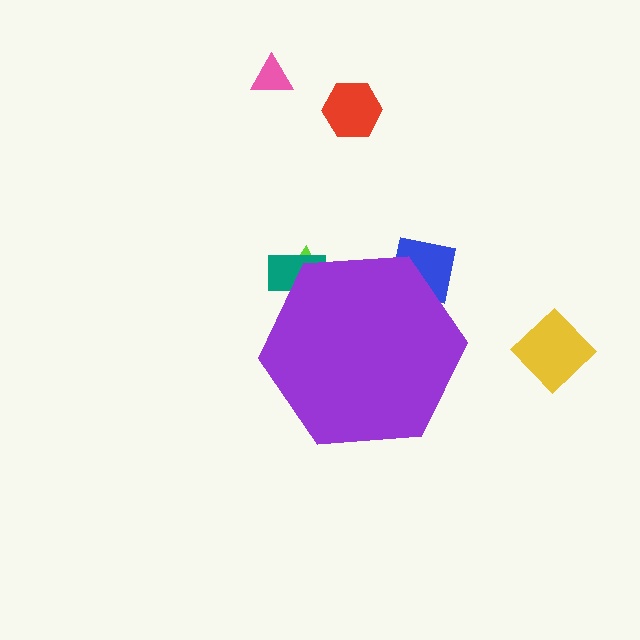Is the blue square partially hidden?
Yes, the blue square is partially hidden behind the purple hexagon.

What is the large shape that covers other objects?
A purple hexagon.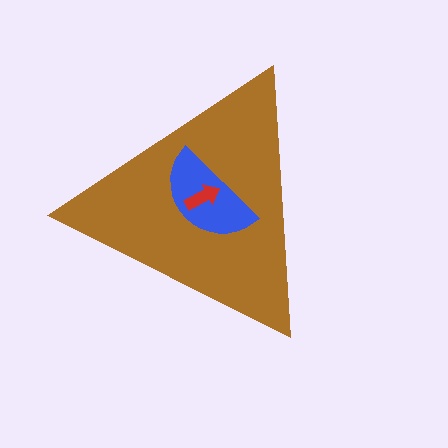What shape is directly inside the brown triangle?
The blue semicircle.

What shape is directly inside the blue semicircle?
The red arrow.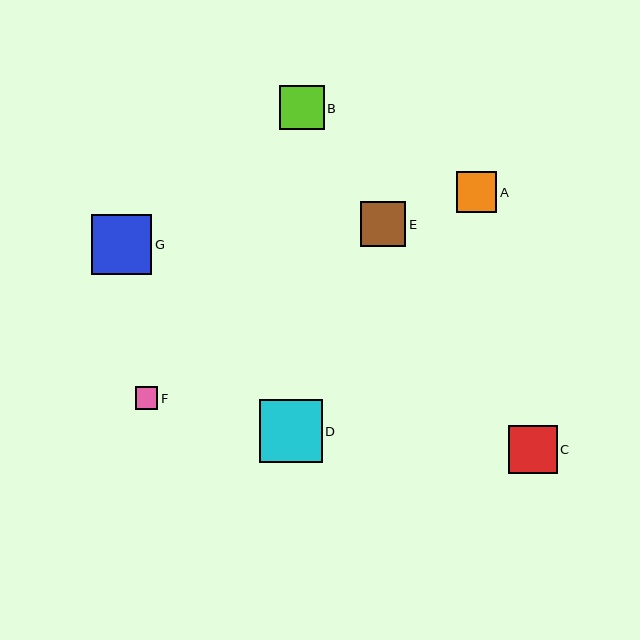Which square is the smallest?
Square F is the smallest with a size of approximately 22 pixels.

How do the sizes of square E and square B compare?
Square E and square B are approximately the same size.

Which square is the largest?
Square D is the largest with a size of approximately 62 pixels.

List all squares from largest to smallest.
From largest to smallest: D, G, C, E, B, A, F.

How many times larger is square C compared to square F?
Square C is approximately 2.2 times the size of square F.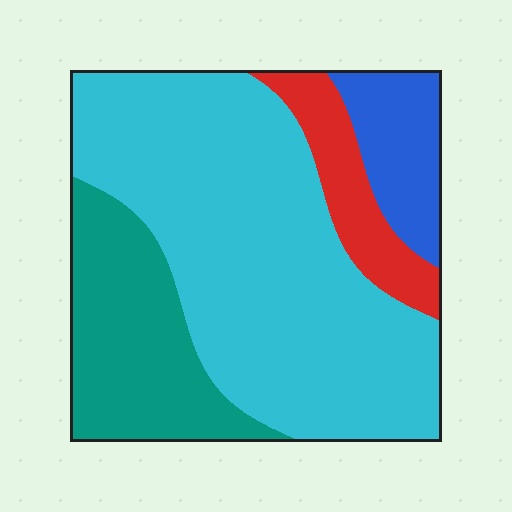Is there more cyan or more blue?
Cyan.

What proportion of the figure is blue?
Blue takes up about one tenth (1/10) of the figure.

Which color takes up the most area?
Cyan, at roughly 60%.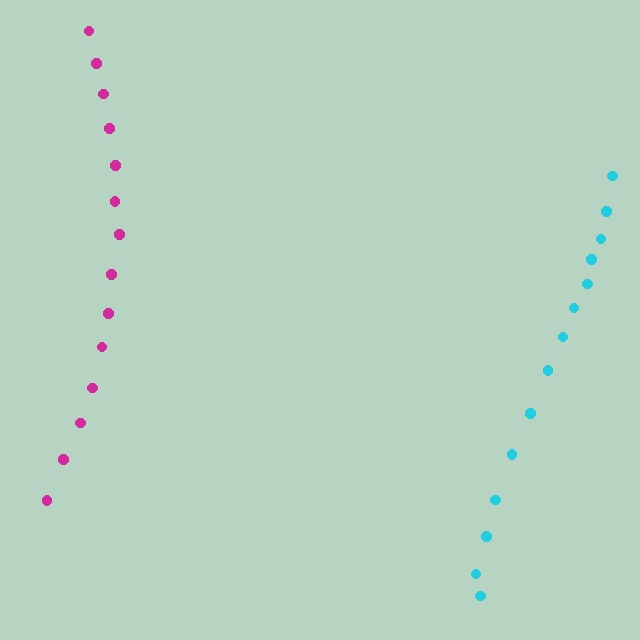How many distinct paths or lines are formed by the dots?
There are 2 distinct paths.